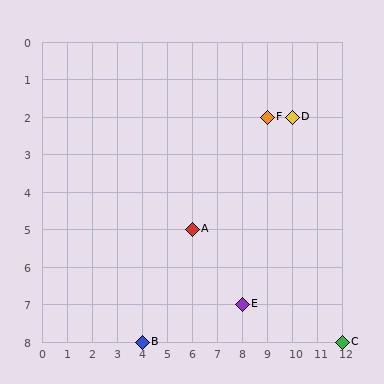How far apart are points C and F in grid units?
Points C and F are 3 columns and 6 rows apart (about 6.7 grid units diagonally).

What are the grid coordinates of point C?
Point C is at grid coordinates (12, 8).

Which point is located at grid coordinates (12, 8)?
Point C is at (12, 8).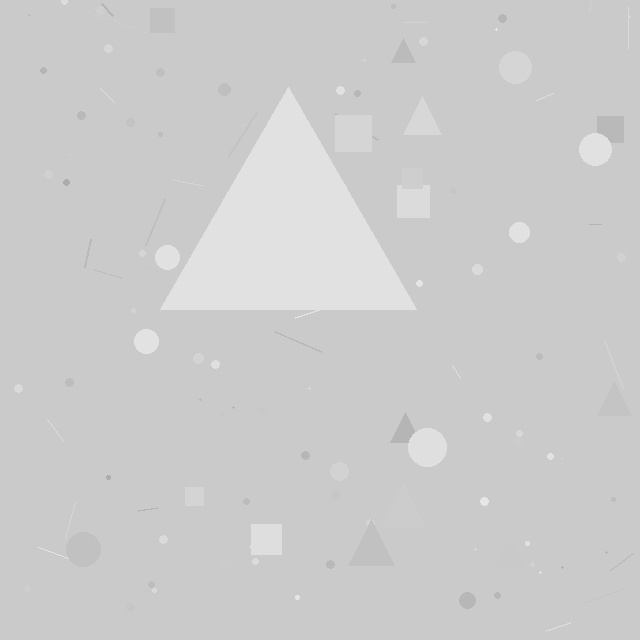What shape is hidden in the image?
A triangle is hidden in the image.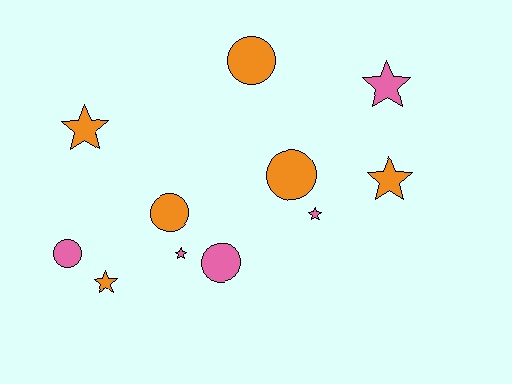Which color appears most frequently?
Orange, with 6 objects.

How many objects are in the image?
There are 11 objects.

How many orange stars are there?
There are 3 orange stars.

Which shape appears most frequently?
Star, with 6 objects.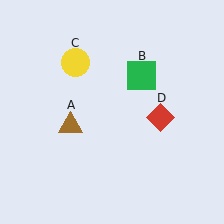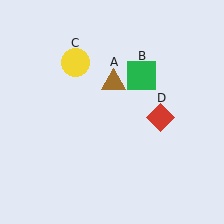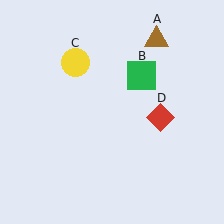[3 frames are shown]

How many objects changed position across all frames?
1 object changed position: brown triangle (object A).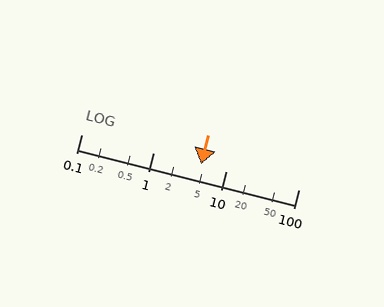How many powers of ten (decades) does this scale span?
The scale spans 3 decades, from 0.1 to 100.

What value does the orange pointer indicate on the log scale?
The pointer indicates approximately 4.5.